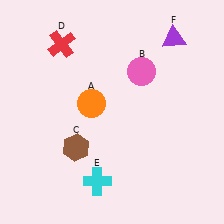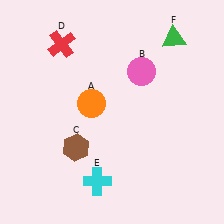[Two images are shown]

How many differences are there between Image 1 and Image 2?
There is 1 difference between the two images.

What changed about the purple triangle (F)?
In Image 1, F is purple. In Image 2, it changed to green.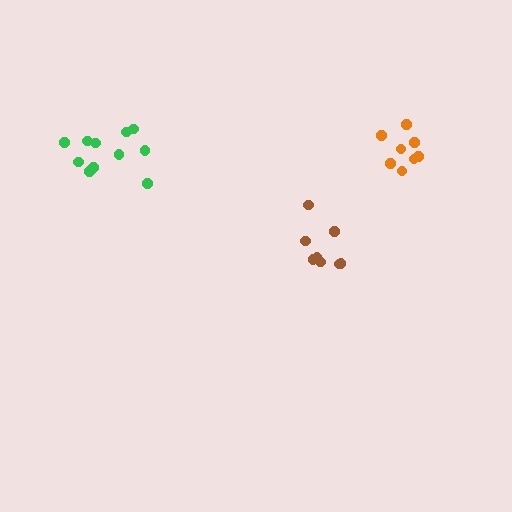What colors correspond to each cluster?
The clusters are colored: brown, green, orange.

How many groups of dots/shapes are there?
There are 3 groups.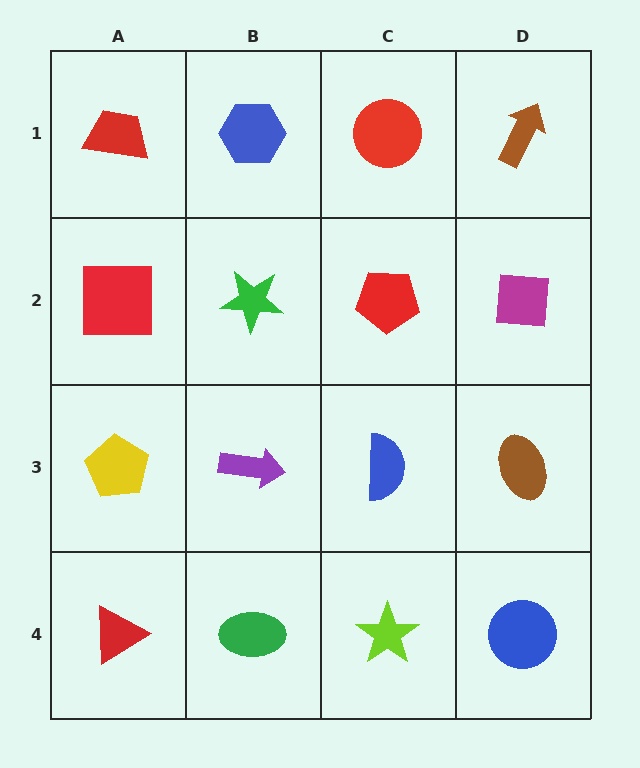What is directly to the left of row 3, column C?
A purple arrow.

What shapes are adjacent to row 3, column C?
A red pentagon (row 2, column C), a lime star (row 4, column C), a purple arrow (row 3, column B), a brown ellipse (row 3, column D).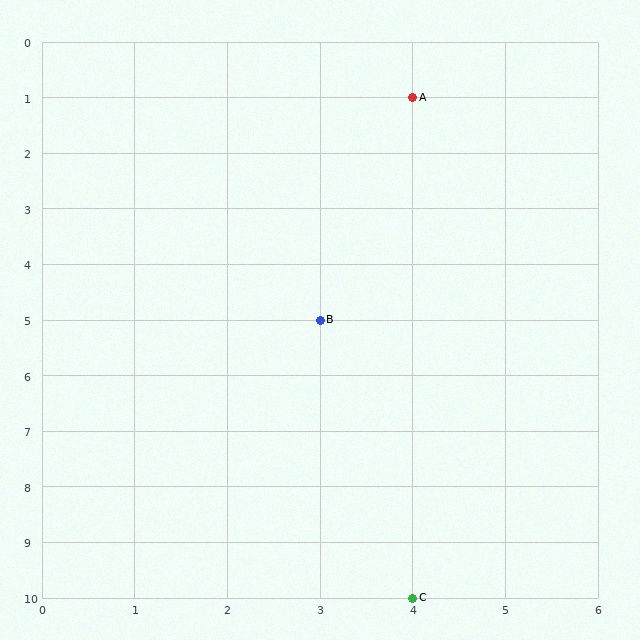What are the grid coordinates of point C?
Point C is at grid coordinates (4, 10).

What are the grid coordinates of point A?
Point A is at grid coordinates (4, 1).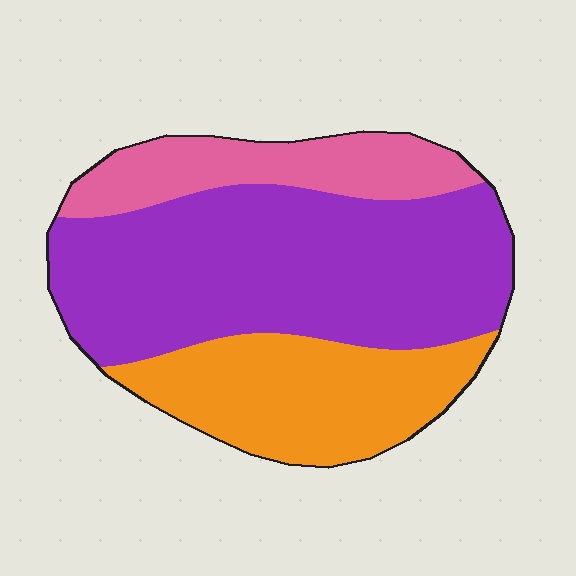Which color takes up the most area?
Purple, at roughly 55%.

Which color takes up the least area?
Pink, at roughly 20%.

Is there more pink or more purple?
Purple.